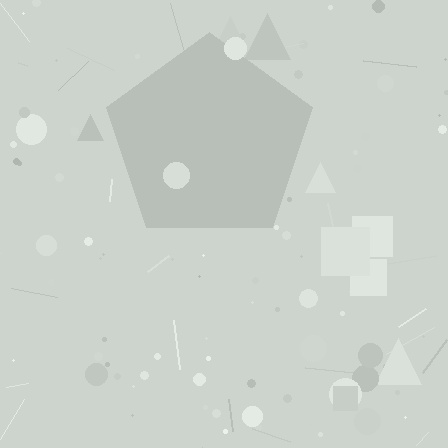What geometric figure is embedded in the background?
A pentagon is embedded in the background.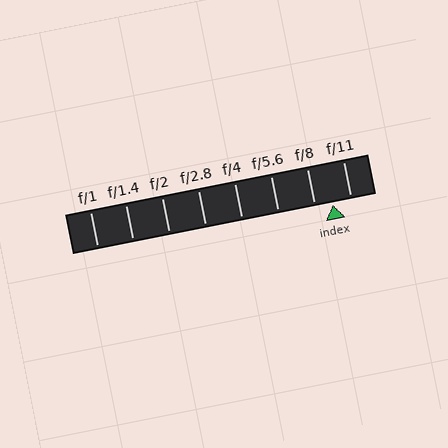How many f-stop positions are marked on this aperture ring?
There are 8 f-stop positions marked.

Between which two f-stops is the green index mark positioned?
The index mark is between f/8 and f/11.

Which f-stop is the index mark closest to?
The index mark is closest to f/8.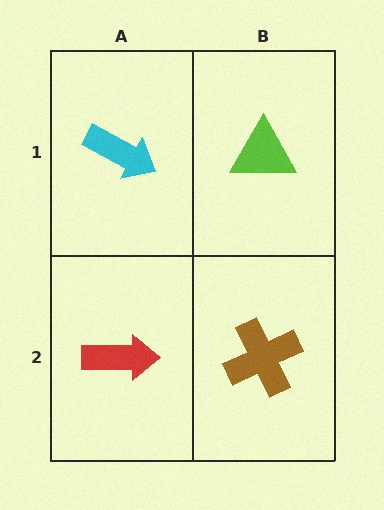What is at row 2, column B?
A brown cross.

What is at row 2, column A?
A red arrow.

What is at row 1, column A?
A cyan arrow.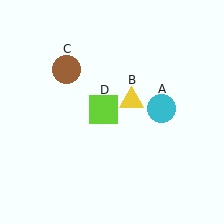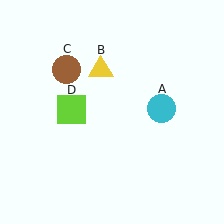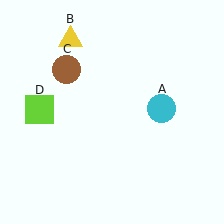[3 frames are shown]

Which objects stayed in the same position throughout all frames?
Cyan circle (object A) and brown circle (object C) remained stationary.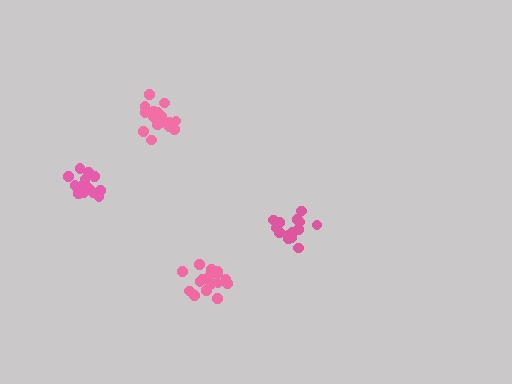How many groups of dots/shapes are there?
There are 4 groups.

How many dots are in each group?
Group 1: 19 dots, Group 2: 15 dots, Group 3: 16 dots, Group 4: 16 dots (66 total).